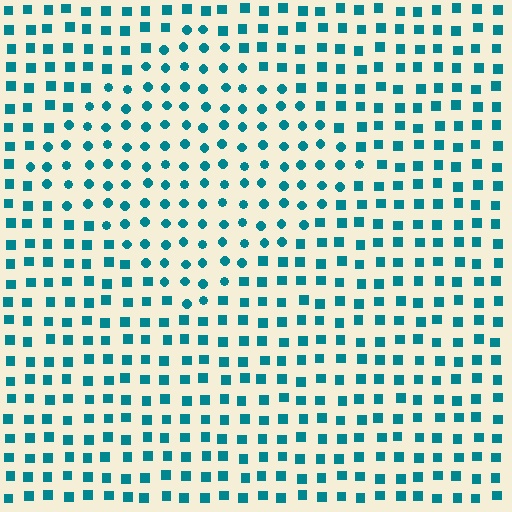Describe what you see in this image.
The image is filled with small teal elements arranged in a uniform grid. A diamond-shaped region contains circles, while the surrounding area contains squares. The boundary is defined purely by the change in element shape.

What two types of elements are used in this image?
The image uses circles inside the diamond region and squares outside it.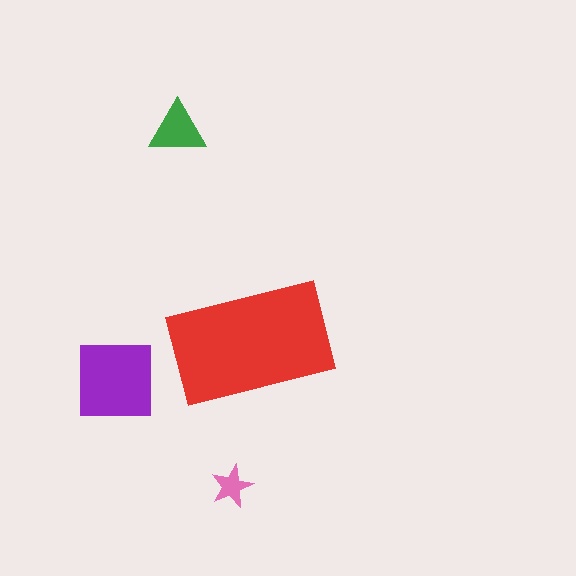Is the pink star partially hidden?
No, the pink star is fully visible.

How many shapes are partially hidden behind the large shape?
0 shapes are partially hidden.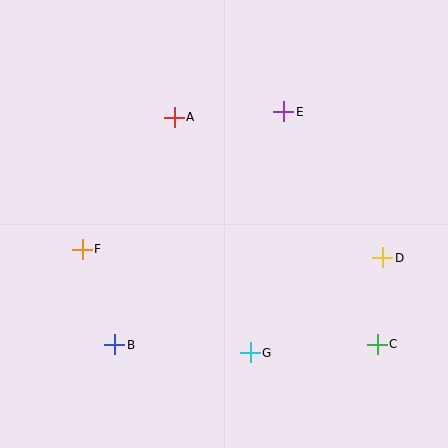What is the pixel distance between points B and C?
The distance between B and C is 263 pixels.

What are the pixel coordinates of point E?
Point E is at (284, 112).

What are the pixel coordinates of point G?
Point G is at (250, 353).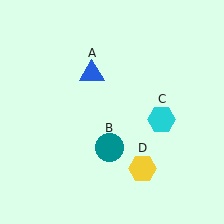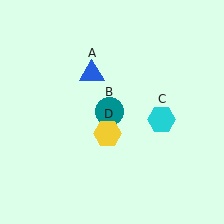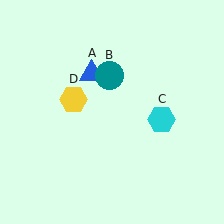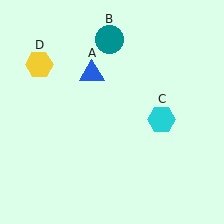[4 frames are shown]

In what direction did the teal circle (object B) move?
The teal circle (object B) moved up.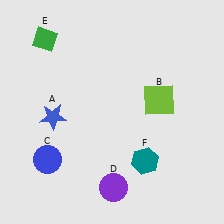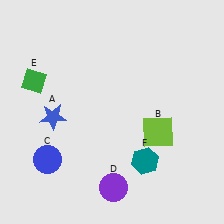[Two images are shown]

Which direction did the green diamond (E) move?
The green diamond (E) moved down.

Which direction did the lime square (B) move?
The lime square (B) moved down.